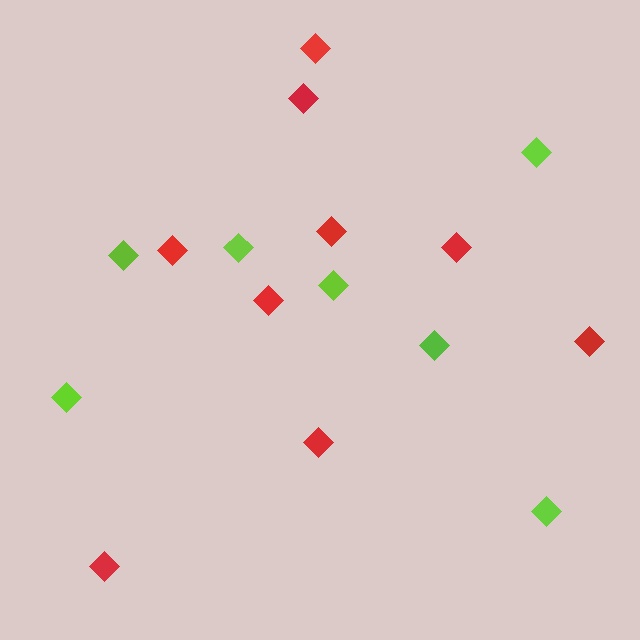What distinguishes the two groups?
There are 2 groups: one group of red diamonds (9) and one group of lime diamonds (7).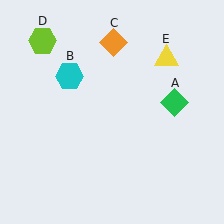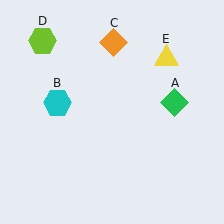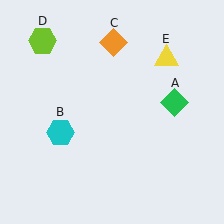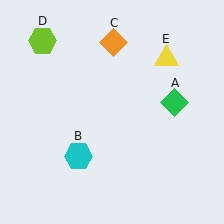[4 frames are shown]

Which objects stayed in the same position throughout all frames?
Green diamond (object A) and orange diamond (object C) and lime hexagon (object D) and yellow triangle (object E) remained stationary.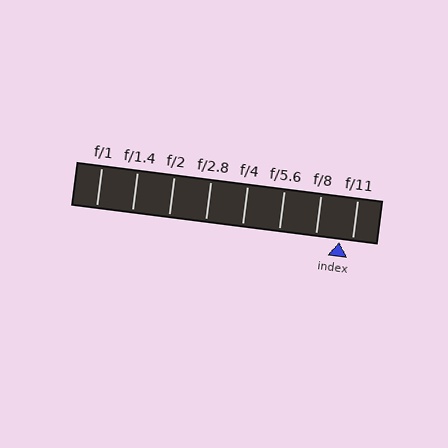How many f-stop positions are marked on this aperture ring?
There are 8 f-stop positions marked.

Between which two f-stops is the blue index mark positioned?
The index mark is between f/8 and f/11.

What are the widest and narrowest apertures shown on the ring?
The widest aperture shown is f/1 and the narrowest is f/11.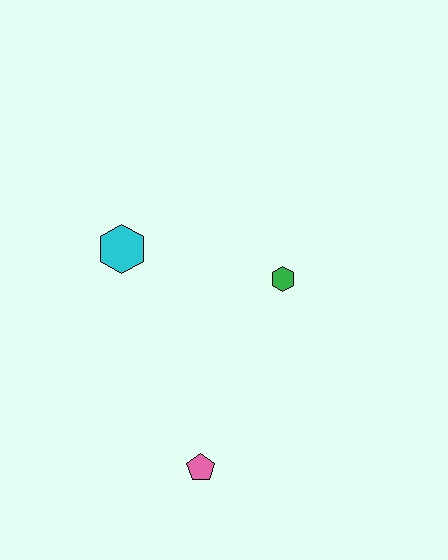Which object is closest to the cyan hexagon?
The green hexagon is closest to the cyan hexagon.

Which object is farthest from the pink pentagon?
The cyan hexagon is farthest from the pink pentagon.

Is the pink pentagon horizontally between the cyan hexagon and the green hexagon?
Yes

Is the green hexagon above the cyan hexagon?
No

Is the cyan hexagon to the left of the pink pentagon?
Yes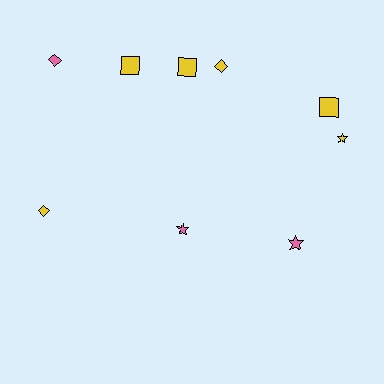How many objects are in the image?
There are 9 objects.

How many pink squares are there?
There are no pink squares.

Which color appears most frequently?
Yellow, with 6 objects.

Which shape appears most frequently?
Diamond, with 3 objects.